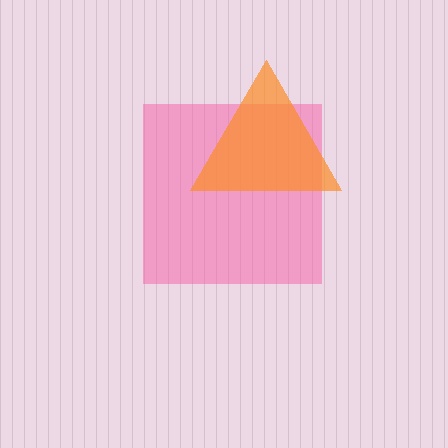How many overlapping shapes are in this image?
There are 2 overlapping shapes in the image.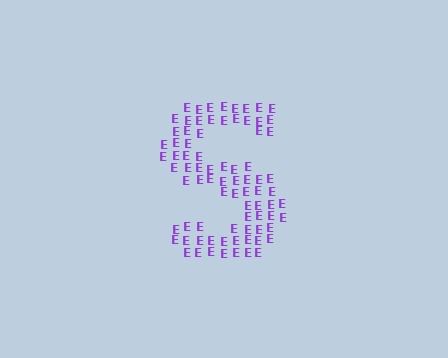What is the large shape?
The large shape is the letter S.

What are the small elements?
The small elements are letter E's.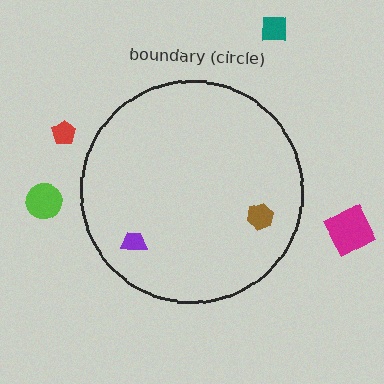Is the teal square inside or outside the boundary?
Outside.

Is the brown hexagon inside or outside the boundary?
Inside.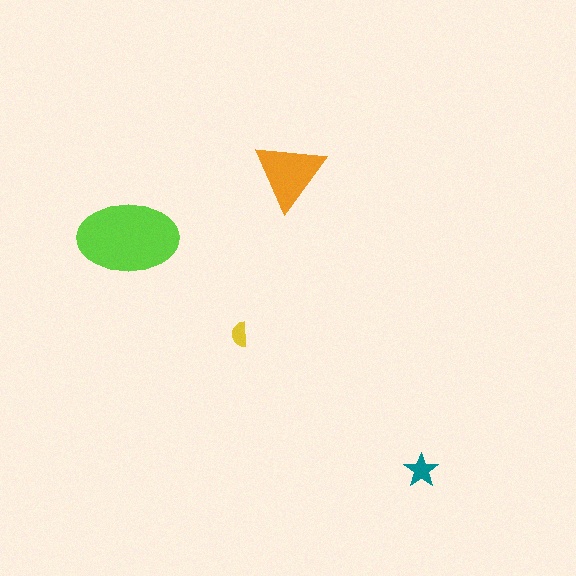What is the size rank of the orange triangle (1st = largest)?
2nd.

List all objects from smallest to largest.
The yellow semicircle, the teal star, the orange triangle, the lime ellipse.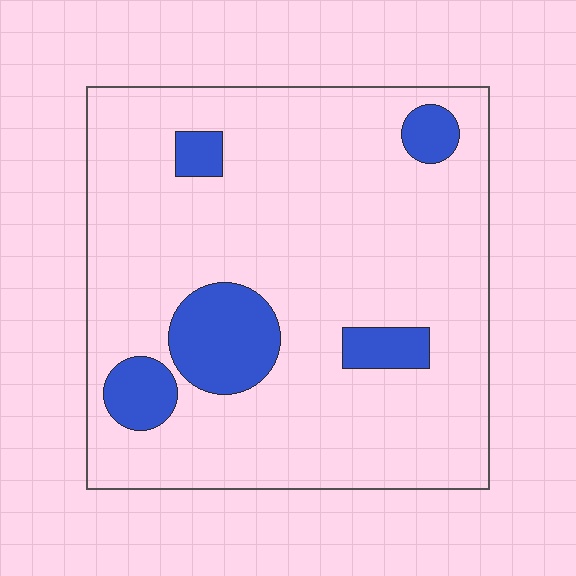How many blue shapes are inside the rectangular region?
5.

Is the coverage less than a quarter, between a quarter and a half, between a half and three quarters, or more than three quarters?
Less than a quarter.